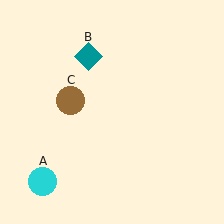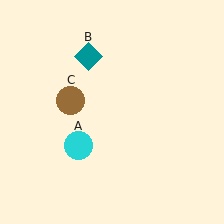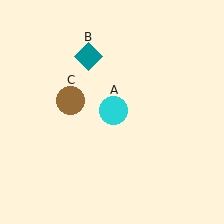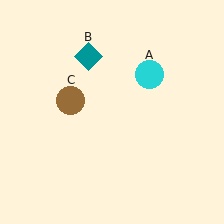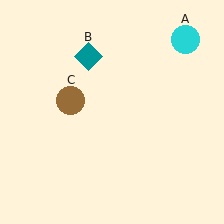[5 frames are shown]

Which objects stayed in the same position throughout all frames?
Teal diamond (object B) and brown circle (object C) remained stationary.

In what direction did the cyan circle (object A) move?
The cyan circle (object A) moved up and to the right.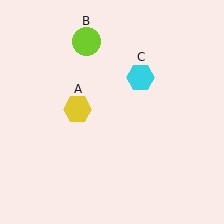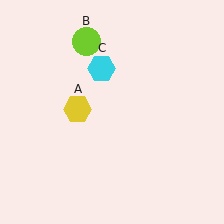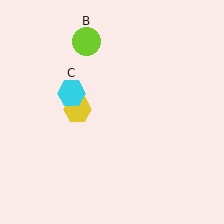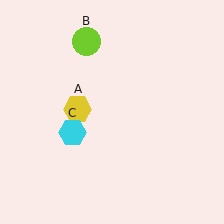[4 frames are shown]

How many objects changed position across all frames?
1 object changed position: cyan hexagon (object C).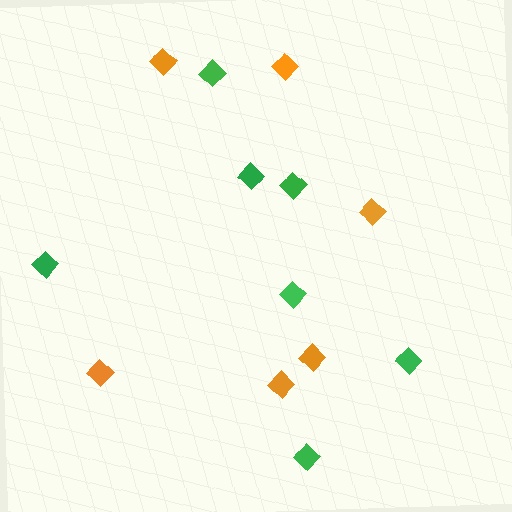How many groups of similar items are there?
There are 2 groups: one group of green diamonds (7) and one group of orange diamonds (6).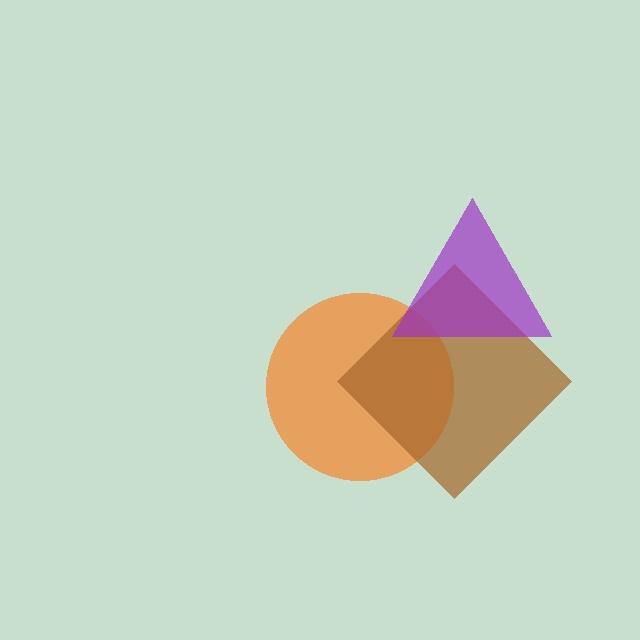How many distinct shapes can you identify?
There are 3 distinct shapes: an orange circle, a brown diamond, a purple triangle.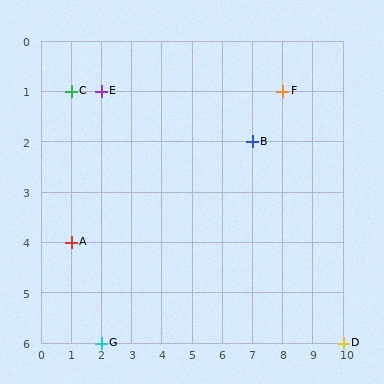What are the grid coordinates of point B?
Point B is at grid coordinates (7, 2).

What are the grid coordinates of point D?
Point D is at grid coordinates (10, 6).